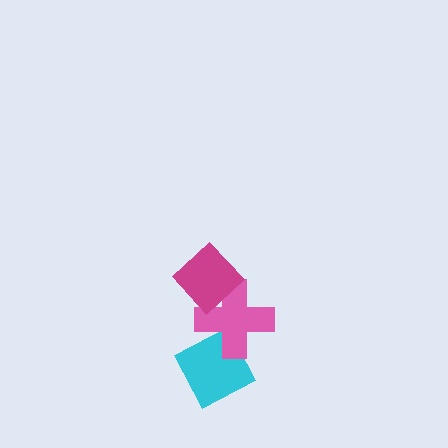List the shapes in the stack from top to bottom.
From top to bottom: the magenta diamond, the pink cross, the cyan diamond.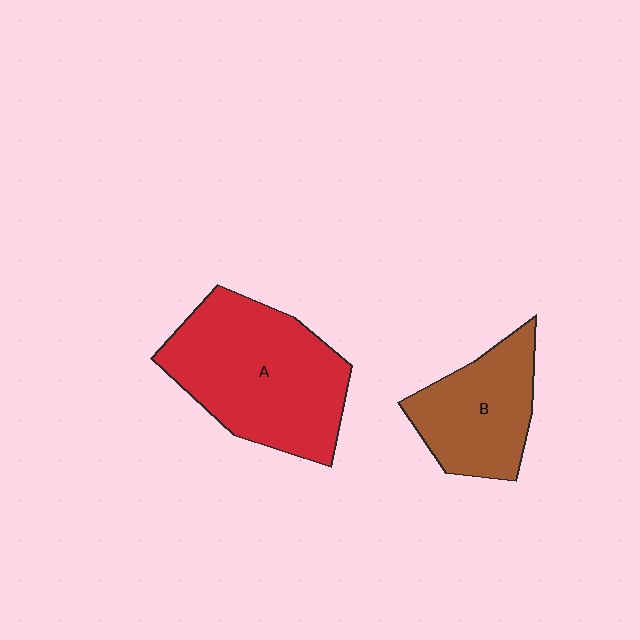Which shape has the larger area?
Shape A (red).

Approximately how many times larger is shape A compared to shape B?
Approximately 1.6 times.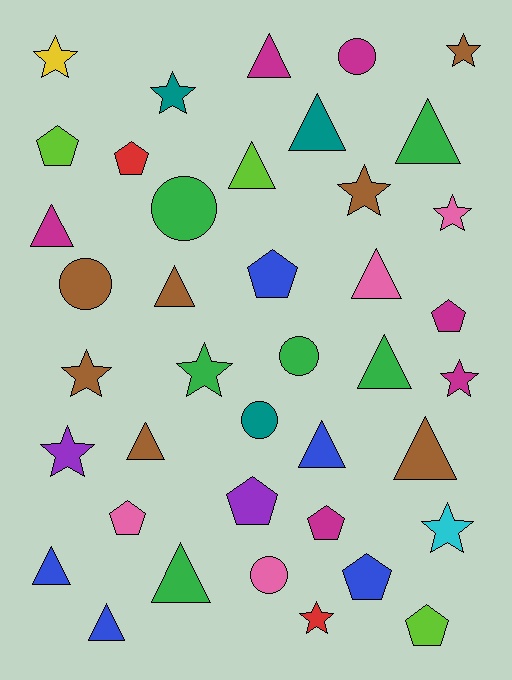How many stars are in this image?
There are 11 stars.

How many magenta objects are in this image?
There are 6 magenta objects.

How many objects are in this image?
There are 40 objects.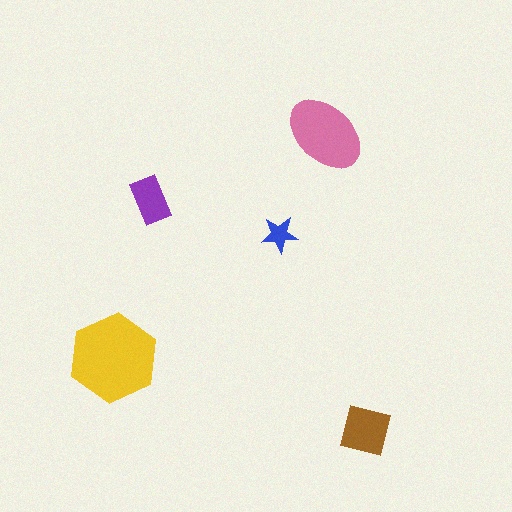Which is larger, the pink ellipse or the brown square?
The pink ellipse.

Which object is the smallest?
The blue star.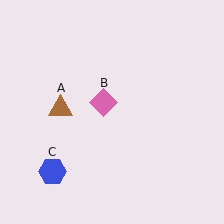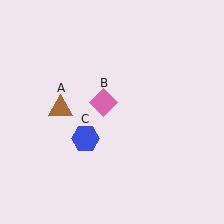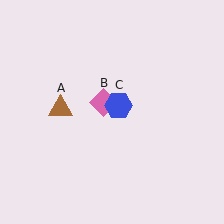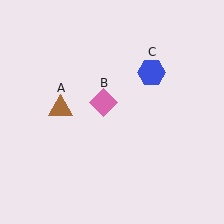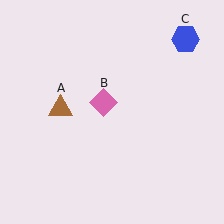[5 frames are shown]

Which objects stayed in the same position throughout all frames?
Brown triangle (object A) and pink diamond (object B) remained stationary.